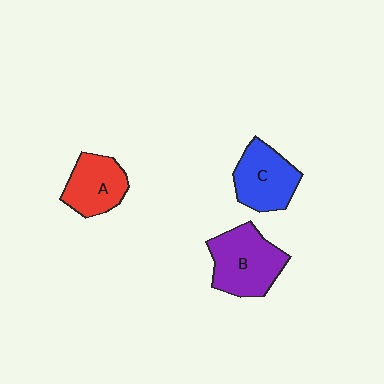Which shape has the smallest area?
Shape A (red).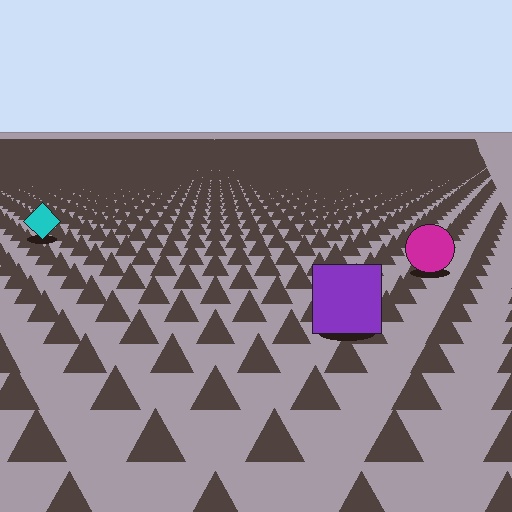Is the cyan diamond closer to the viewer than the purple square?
No. The purple square is closer — you can tell from the texture gradient: the ground texture is coarser near it.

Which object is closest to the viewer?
The purple square is closest. The texture marks near it are larger and more spread out.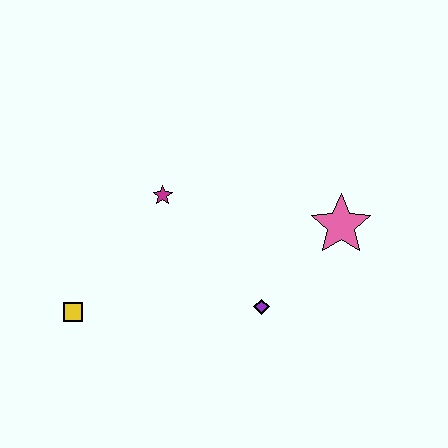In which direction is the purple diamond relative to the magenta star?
The purple diamond is below the magenta star.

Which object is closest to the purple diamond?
The pink star is closest to the purple diamond.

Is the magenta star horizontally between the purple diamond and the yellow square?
Yes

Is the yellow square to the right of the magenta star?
No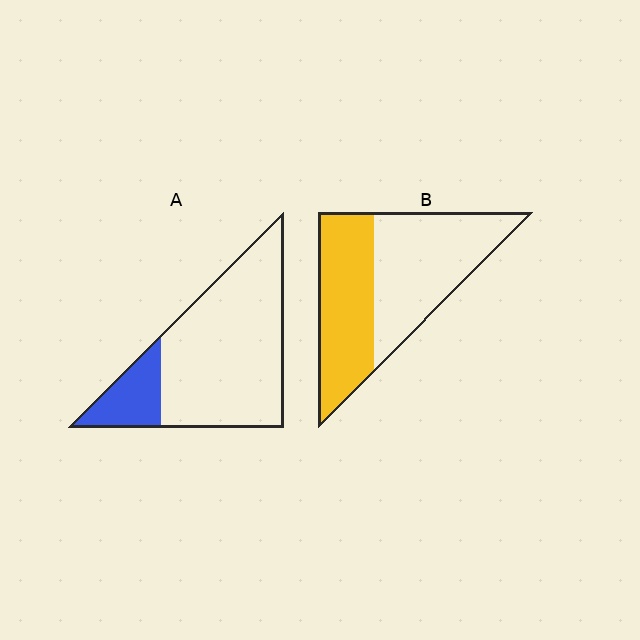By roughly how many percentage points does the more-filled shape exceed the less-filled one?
By roughly 25 percentage points (B over A).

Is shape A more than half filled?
No.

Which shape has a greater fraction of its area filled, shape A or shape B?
Shape B.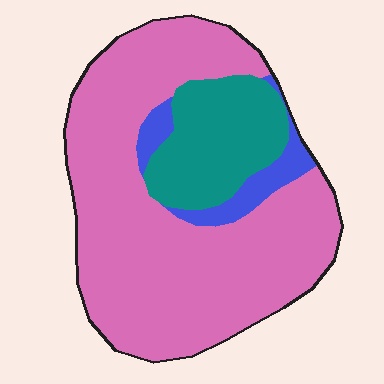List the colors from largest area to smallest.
From largest to smallest: pink, teal, blue.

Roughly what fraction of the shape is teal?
Teal covers 20% of the shape.